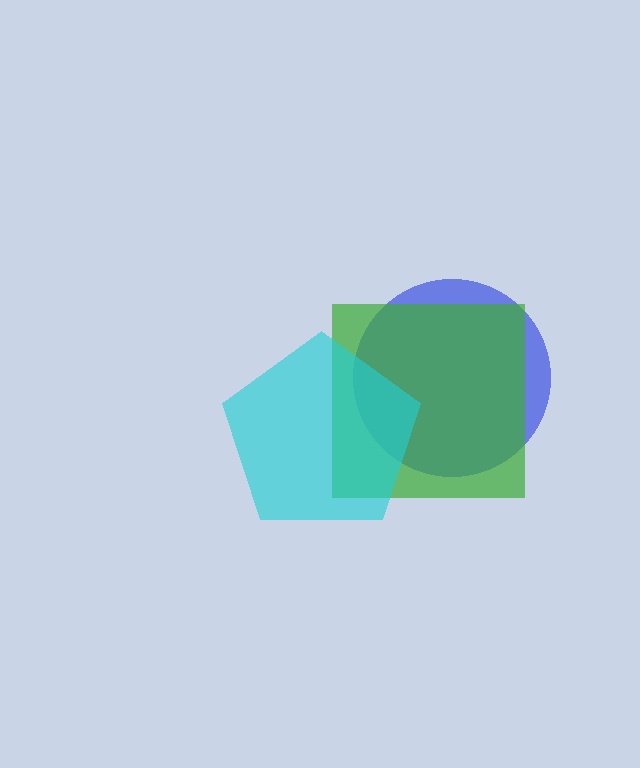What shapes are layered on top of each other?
The layered shapes are: a blue circle, a green square, a cyan pentagon.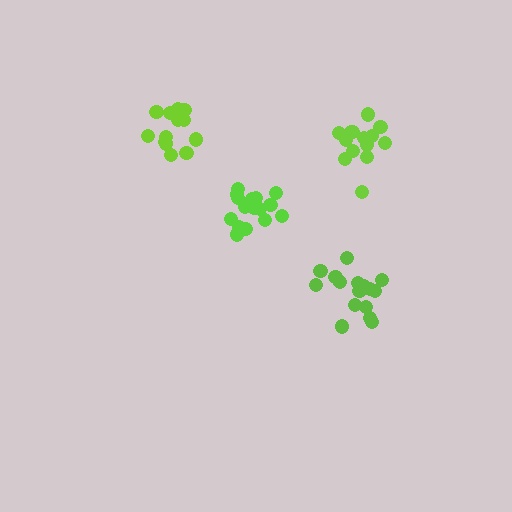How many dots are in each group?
Group 1: 19 dots, Group 2: 14 dots, Group 3: 18 dots, Group 4: 13 dots (64 total).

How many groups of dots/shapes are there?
There are 4 groups.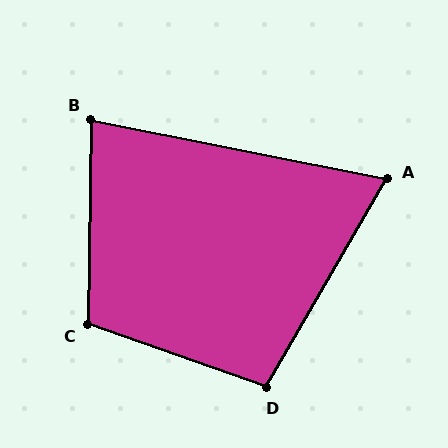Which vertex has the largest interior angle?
C, at approximately 109 degrees.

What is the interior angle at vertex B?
Approximately 80 degrees (acute).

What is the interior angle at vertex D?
Approximately 100 degrees (obtuse).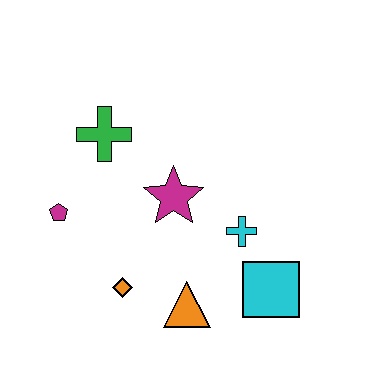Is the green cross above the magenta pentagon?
Yes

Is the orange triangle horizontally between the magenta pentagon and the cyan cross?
Yes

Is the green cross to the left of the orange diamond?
Yes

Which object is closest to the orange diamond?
The orange triangle is closest to the orange diamond.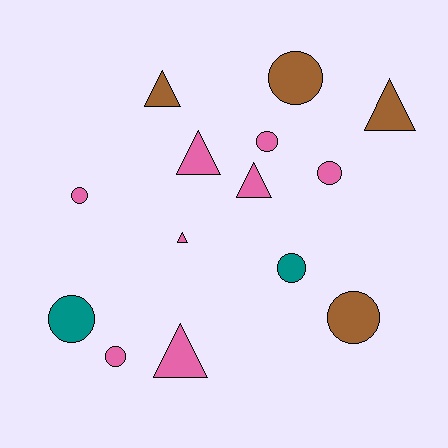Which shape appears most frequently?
Circle, with 8 objects.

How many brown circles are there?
There are 2 brown circles.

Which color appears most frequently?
Pink, with 8 objects.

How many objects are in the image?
There are 14 objects.